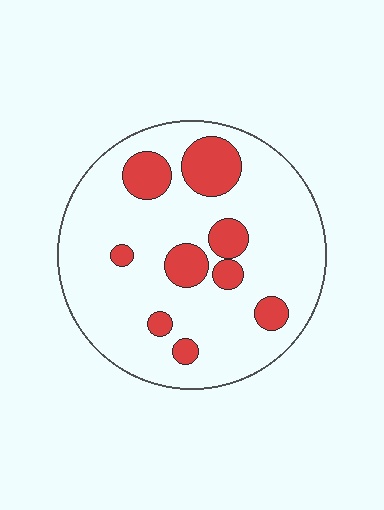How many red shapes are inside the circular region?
9.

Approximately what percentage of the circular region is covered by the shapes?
Approximately 20%.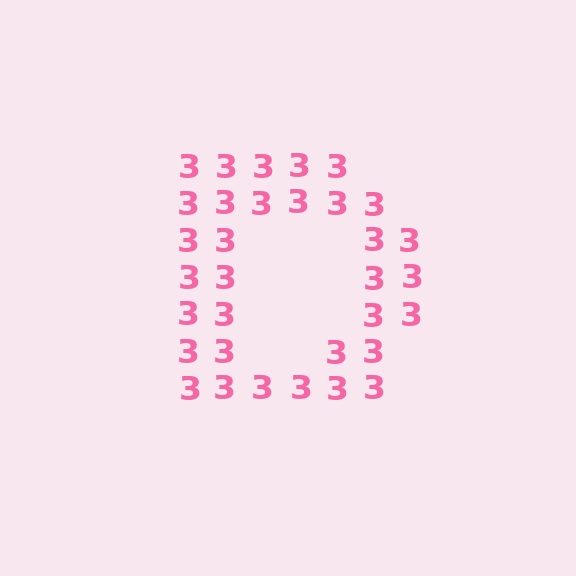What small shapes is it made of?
It is made of small digit 3's.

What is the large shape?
The large shape is the letter D.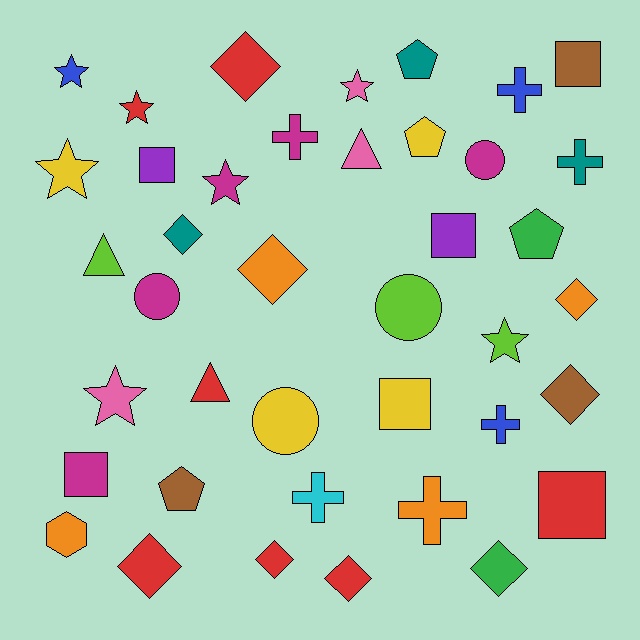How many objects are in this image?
There are 40 objects.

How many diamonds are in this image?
There are 9 diamonds.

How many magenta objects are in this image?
There are 5 magenta objects.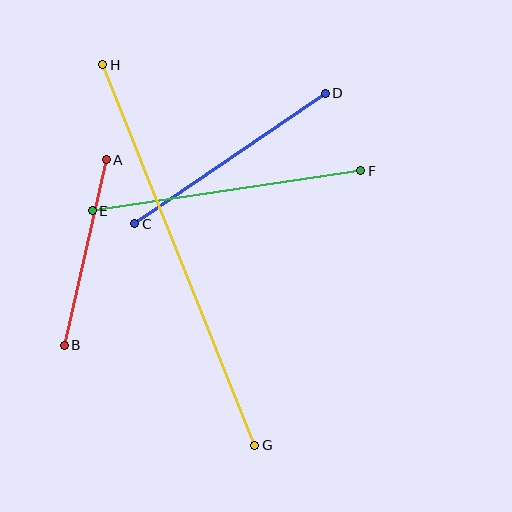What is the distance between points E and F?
The distance is approximately 271 pixels.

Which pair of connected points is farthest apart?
Points G and H are farthest apart.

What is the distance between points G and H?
The distance is approximately 410 pixels.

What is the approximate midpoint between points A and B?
The midpoint is at approximately (85, 252) pixels.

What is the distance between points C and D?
The distance is approximately 231 pixels.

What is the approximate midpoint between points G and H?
The midpoint is at approximately (179, 255) pixels.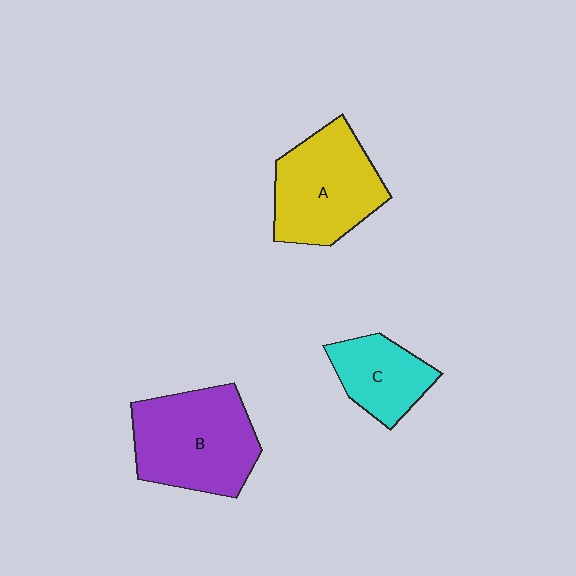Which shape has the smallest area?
Shape C (cyan).